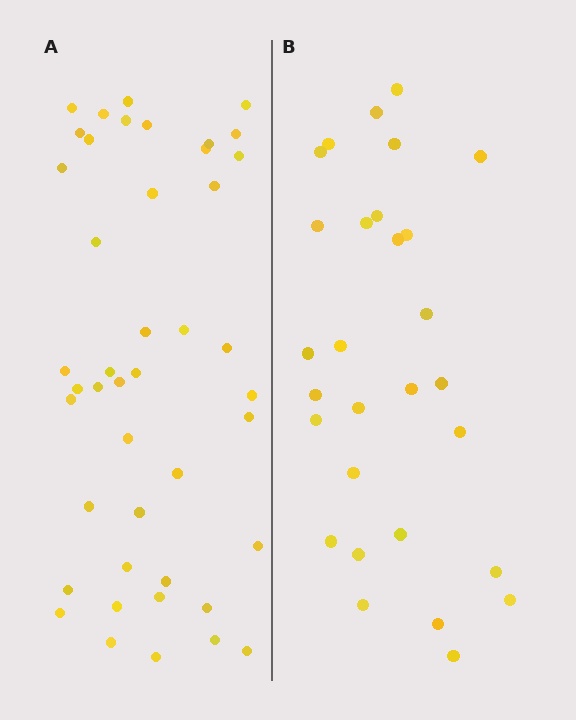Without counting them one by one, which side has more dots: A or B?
Region A (the left region) has more dots.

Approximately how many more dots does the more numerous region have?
Region A has approximately 15 more dots than region B.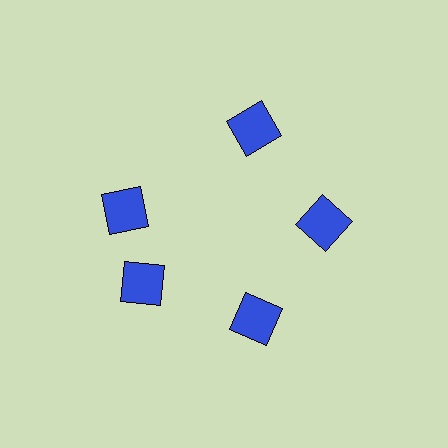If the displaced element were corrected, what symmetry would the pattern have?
It would have 5-fold rotational symmetry — the pattern would map onto itself every 72 degrees.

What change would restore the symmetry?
The symmetry would be restored by rotating it back into even spacing with its neighbors so that all 5 squares sit at equal angles and equal distance from the center.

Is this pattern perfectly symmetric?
No. The 5 blue squares are arranged in a ring, but one element near the 10 o'clock position is rotated out of alignment along the ring, breaking the 5-fold rotational symmetry.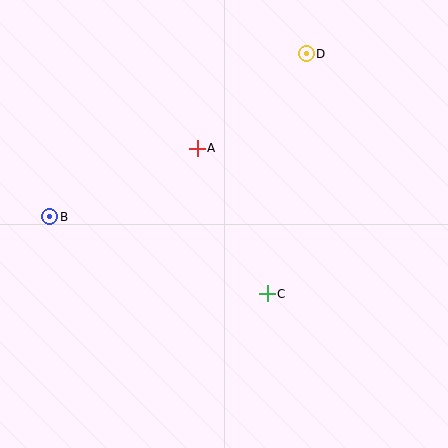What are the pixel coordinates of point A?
Point A is at (197, 148).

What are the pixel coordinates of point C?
Point C is at (267, 294).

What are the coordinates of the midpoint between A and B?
The midpoint between A and B is at (123, 182).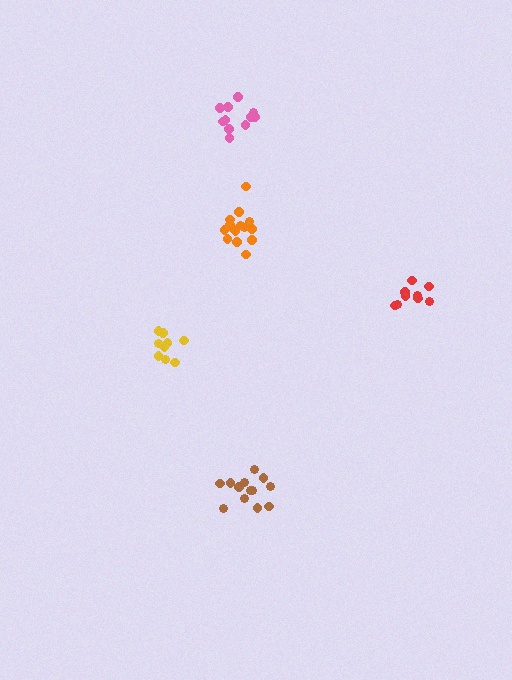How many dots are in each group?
Group 1: 9 dots, Group 2: 13 dots, Group 3: 9 dots, Group 4: 11 dots, Group 5: 15 dots (57 total).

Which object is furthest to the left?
The yellow cluster is leftmost.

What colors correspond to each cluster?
The clusters are colored: red, brown, yellow, pink, orange.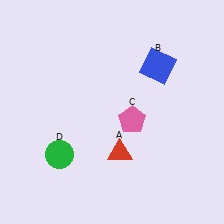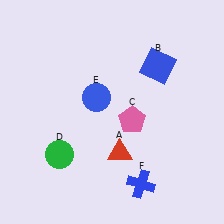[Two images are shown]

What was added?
A blue circle (E), a blue cross (F) were added in Image 2.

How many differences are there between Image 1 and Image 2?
There are 2 differences between the two images.